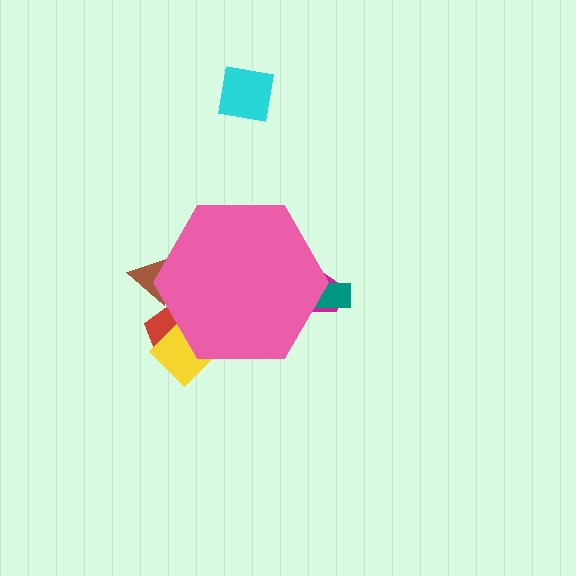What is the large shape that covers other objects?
A pink hexagon.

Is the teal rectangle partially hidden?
Yes, the teal rectangle is partially hidden behind the pink hexagon.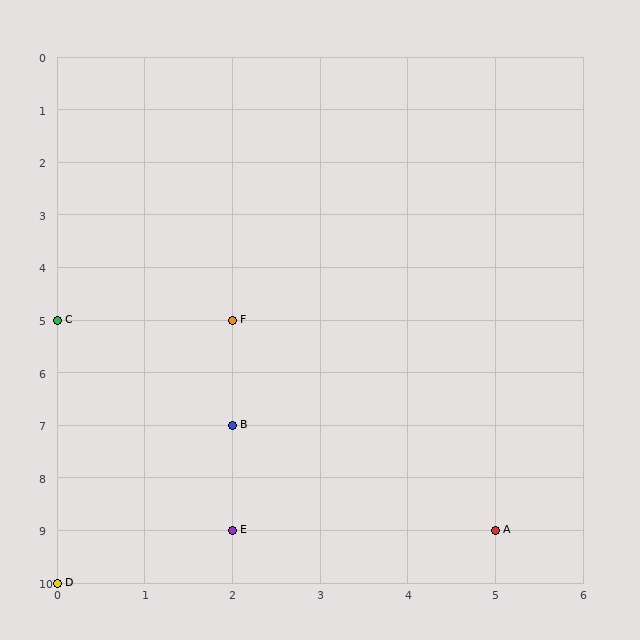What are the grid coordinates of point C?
Point C is at grid coordinates (0, 5).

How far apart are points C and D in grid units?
Points C and D are 5 rows apart.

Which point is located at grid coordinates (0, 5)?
Point C is at (0, 5).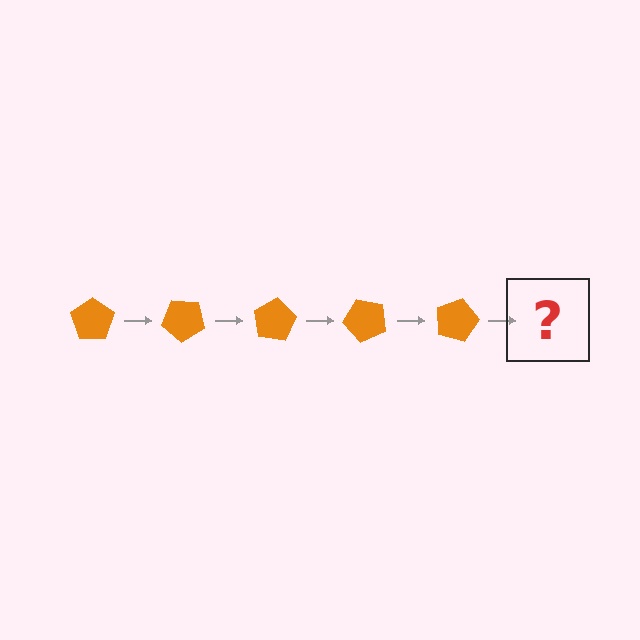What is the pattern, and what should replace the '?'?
The pattern is that the pentagon rotates 40 degrees each step. The '?' should be an orange pentagon rotated 200 degrees.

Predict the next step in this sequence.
The next step is an orange pentagon rotated 200 degrees.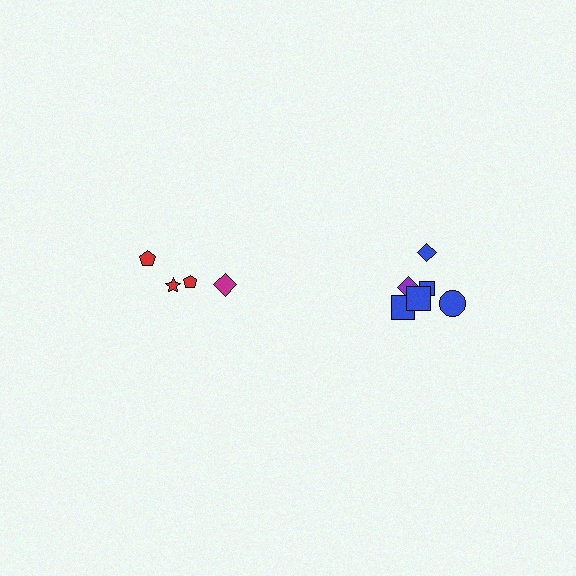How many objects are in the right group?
There are 6 objects.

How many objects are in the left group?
There are 4 objects.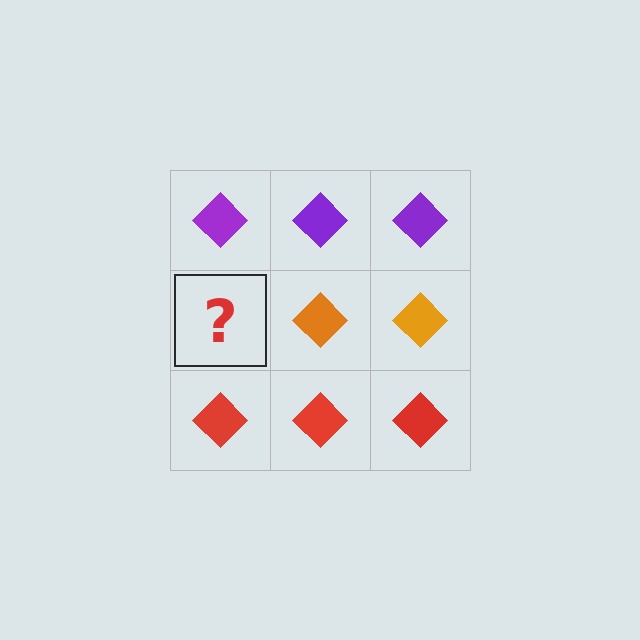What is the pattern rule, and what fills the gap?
The rule is that each row has a consistent color. The gap should be filled with an orange diamond.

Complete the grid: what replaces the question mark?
The question mark should be replaced with an orange diamond.